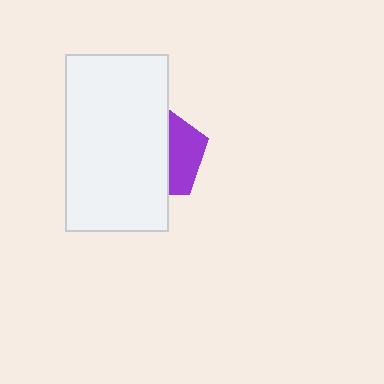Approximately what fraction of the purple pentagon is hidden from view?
Roughly 63% of the purple pentagon is hidden behind the white rectangle.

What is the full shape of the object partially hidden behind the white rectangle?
The partially hidden object is a purple pentagon.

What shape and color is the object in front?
The object in front is a white rectangle.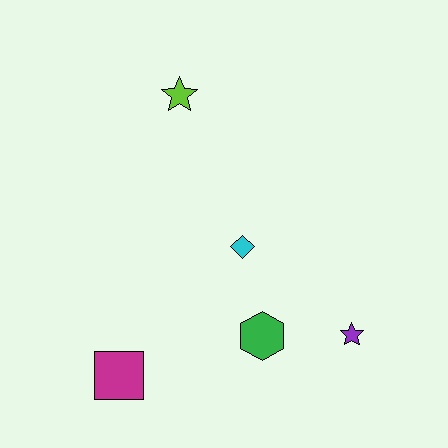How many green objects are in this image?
There is 1 green object.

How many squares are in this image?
There is 1 square.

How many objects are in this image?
There are 5 objects.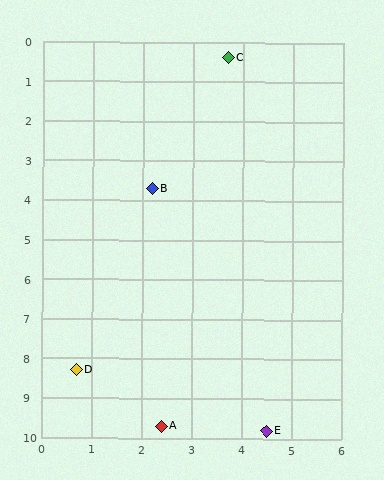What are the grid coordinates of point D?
Point D is at approximately (0.7, 8.3).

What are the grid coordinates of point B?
Point B is at approximately (2.2, 3.7).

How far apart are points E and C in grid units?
Points E and C are about 9.4 grid units apart.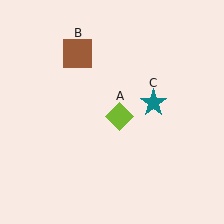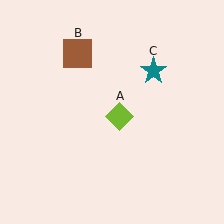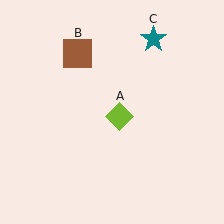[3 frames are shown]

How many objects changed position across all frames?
1 object changed position: teal star (object C).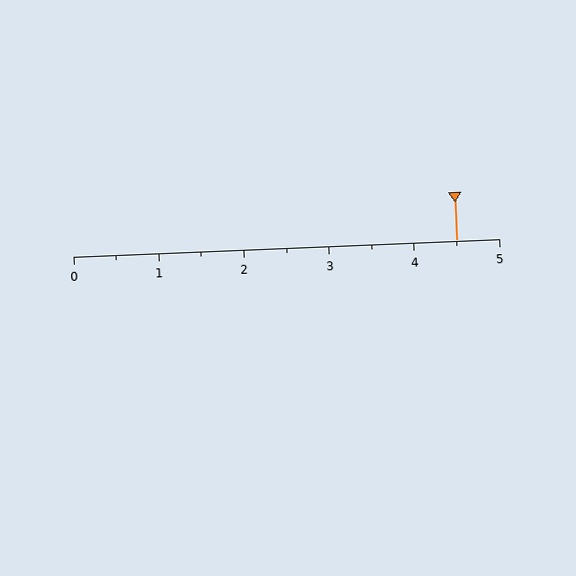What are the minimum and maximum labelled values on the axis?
The axis runs from 0 to 5.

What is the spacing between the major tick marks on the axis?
The major ticks are spaced 1 apart.